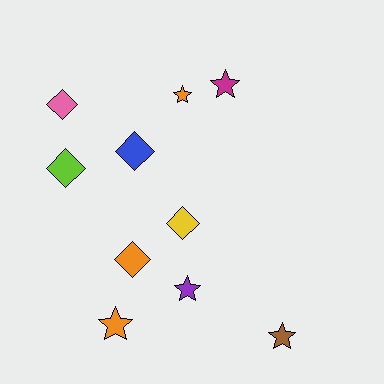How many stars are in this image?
There are 5 stars.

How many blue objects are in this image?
There is 1 blue object.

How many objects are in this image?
There are 10 objects.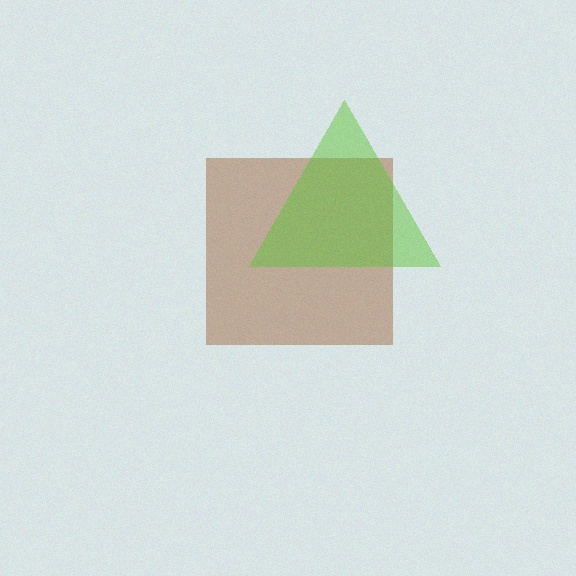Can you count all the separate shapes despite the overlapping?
Yes, there are 2 separate shapes.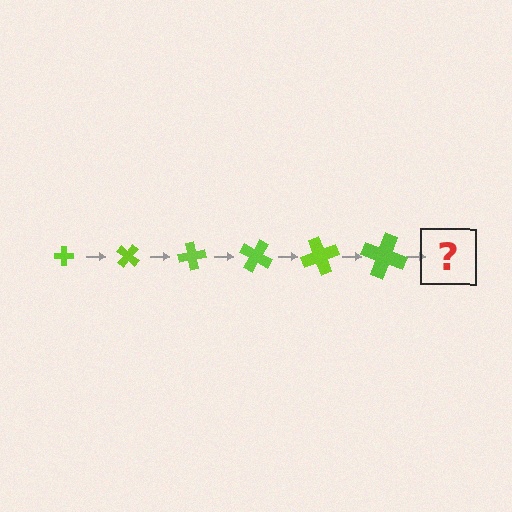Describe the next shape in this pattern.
It should be a cross, larger than the previous one and rotated 240 degrees from the start.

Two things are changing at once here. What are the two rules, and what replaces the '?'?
The two rules are that the cross grows larger each step and it rotates 40 degrees each step. The '?' should be a cross, larger than the previous one and rotated 240 degrees from the start.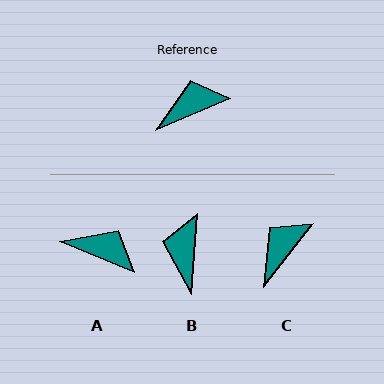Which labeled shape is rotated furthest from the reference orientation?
B, about 63 degrees away.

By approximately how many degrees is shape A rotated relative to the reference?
Approximately 45 degrees clockwise.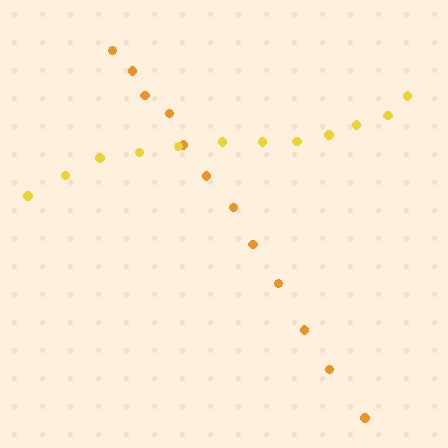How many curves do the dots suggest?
There are 2 distinct paths.